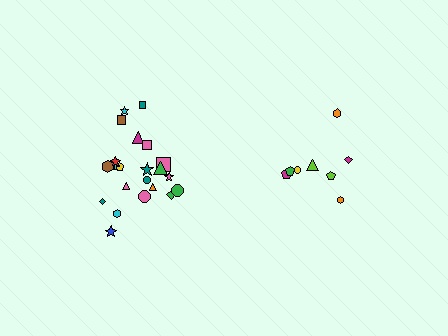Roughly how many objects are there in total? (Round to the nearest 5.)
Roughly 30 objects in total.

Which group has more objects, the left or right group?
The left group.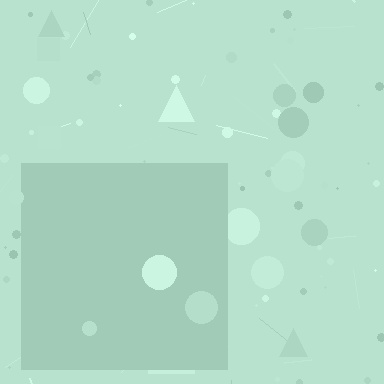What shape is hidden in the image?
A square is hidden in the image.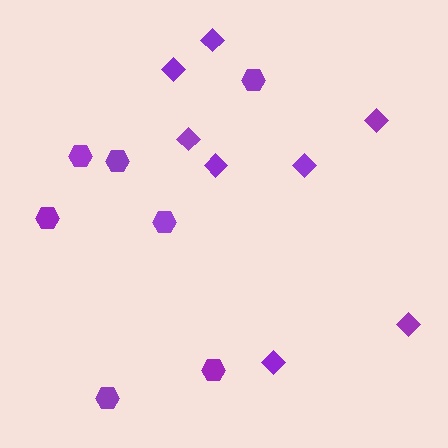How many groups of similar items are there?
There are 2 groups: one group of diamonds (8) and one group of hexagons (7).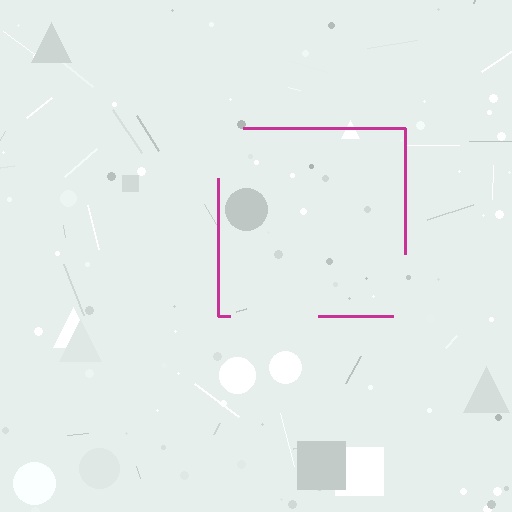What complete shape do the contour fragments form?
The contour fragments form a square.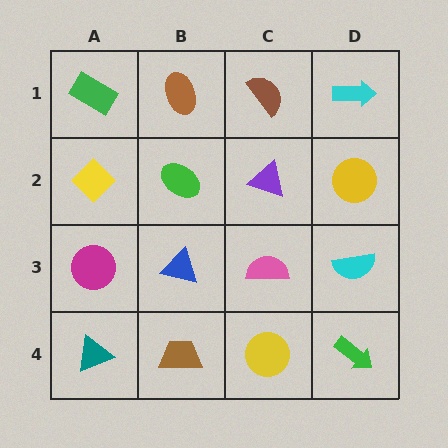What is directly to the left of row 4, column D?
A yellow circle.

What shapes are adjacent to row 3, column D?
A yellow circle (row 2, column D), a green arrow (row 4, column D), a pink semicircle (row 3, column C).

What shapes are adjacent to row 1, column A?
A yellow diamond (row 2, column A), a brown ellipse (row 1, column B).